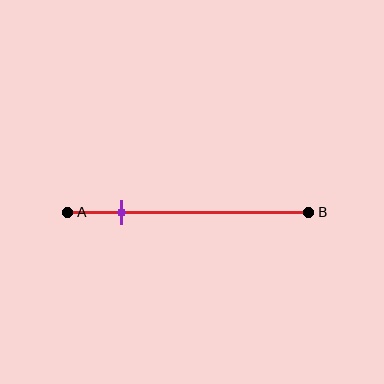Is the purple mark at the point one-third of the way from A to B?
No, the mark is at about 20% from A, not at the 33% one-third point.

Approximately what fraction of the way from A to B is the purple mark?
The purple mark is approximately 20% of the way from A to B.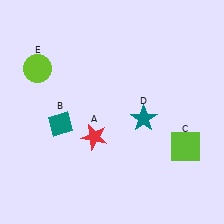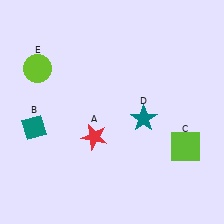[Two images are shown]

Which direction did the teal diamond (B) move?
The teal diamond (B) moved left.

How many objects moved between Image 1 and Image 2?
1 object moved between the two images.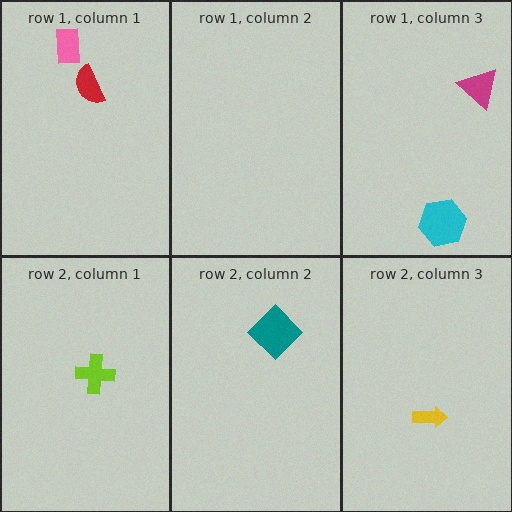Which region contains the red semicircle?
The row 1, column 1 region.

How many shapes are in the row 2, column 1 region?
1.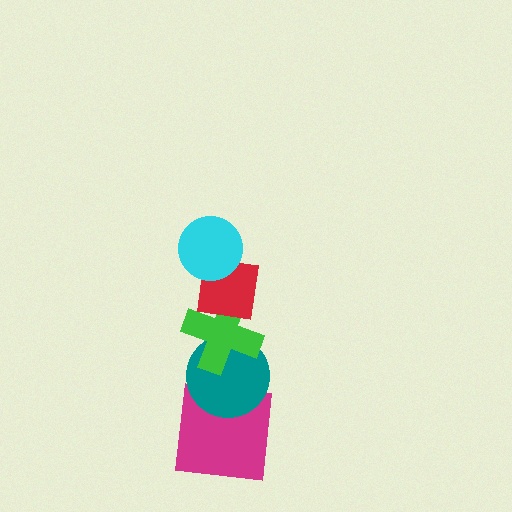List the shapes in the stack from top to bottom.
From top to bottom: the cyan circle, the red square, the green cross, the teal circle, the magenta square.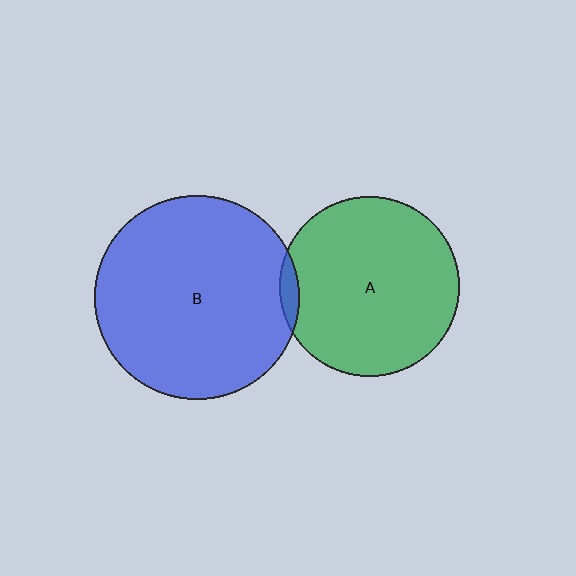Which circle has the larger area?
Circle B (blue).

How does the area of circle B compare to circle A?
Approximately 1.3 times.